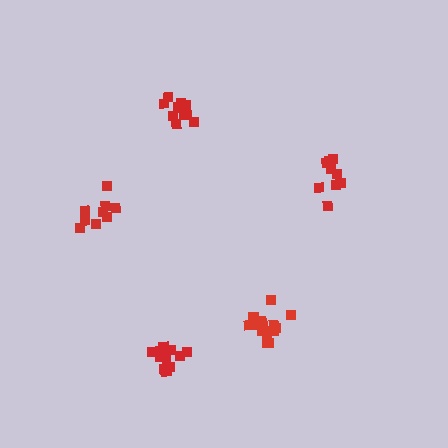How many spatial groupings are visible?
There are 5 spatial groupings.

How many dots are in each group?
Group 1: 9 dots, Group 2: 9 dots, Group 3: 12 dots, Group 4: 11 dots, Group 5: 15 dots (56 total).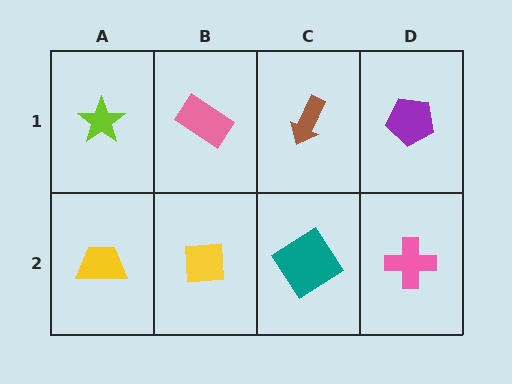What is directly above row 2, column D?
A purple pentagon.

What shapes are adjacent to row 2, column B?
A pink rectangle (row 1, column B), a yellow trapezoid (row 2, column A), a teal diamond (row 2, column C).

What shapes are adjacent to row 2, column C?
A brown arrow (row 1, column C), a yellow square (row 2, column B), a pink cross (row 2, column D).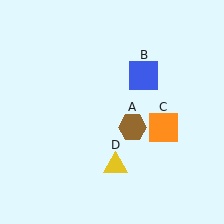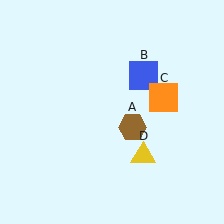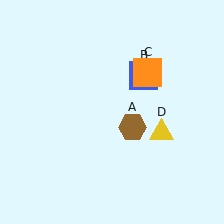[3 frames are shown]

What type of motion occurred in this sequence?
The orange square (object C), yellow triangle (object D) rotated counterclockwise around the center of the scene.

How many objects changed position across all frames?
2 objects changed position: orange square (object C), yellow triangle (object D).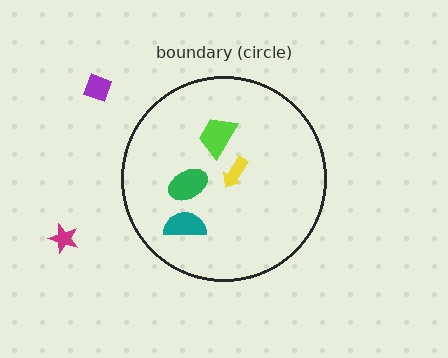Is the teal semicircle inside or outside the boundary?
Inside.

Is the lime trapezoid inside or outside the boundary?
Inside.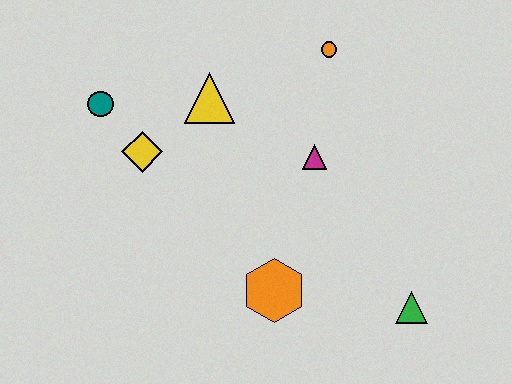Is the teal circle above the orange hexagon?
Yes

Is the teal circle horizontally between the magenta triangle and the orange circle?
No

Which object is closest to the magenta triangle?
The orange circle is closest to the magenta triangle.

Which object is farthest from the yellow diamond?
The green triangle is farthest from the yellow diamond.